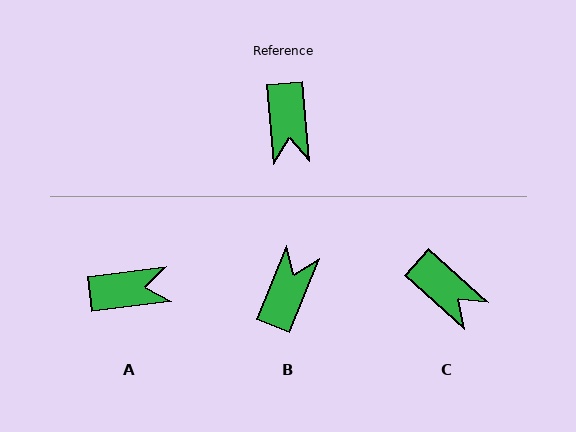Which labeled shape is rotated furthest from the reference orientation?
B, about 153 degrees away.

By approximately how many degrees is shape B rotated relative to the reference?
Approximately 153 degrees counter-clockwise.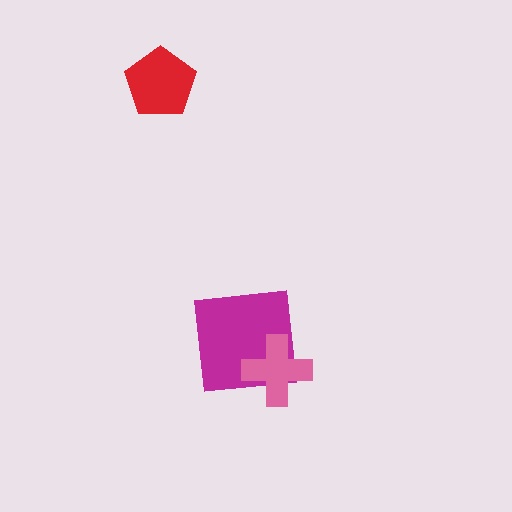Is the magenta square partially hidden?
Yes, it is partially covered by another shape.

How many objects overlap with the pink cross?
1 object overlaps with the pink cross.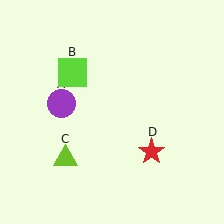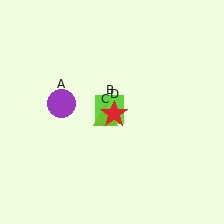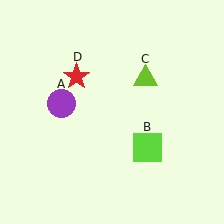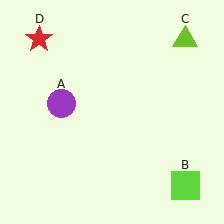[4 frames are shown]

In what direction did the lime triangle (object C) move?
The lime triangle (object C) moved up and to the right.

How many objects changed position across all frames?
3 objects changed position: lime square (object B), lime triangle (object C), red star (object D).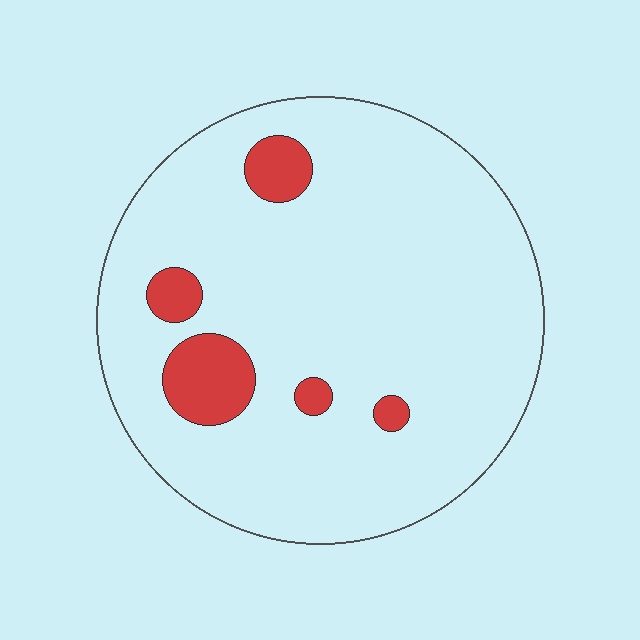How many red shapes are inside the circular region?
5.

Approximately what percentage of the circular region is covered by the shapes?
Approximately 10%.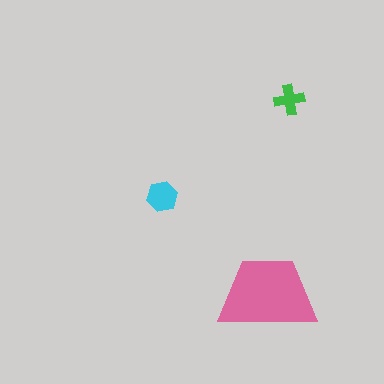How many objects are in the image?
There are 3 objects in the image.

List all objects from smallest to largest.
The green cross, the cyan hexagon, the pink trapezoid.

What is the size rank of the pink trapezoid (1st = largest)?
1st.